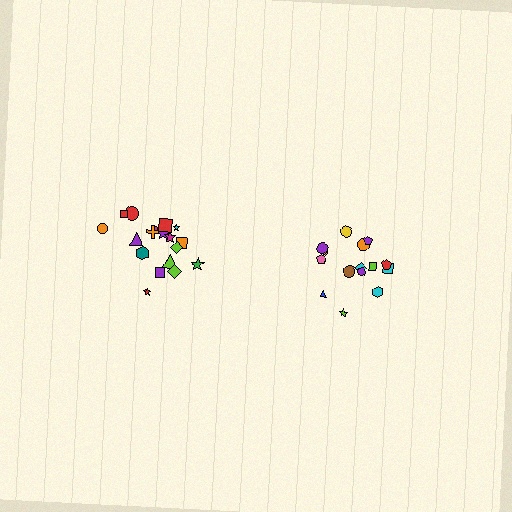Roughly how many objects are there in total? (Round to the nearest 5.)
Roughly 35 objects in total.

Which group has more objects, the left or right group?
The left group.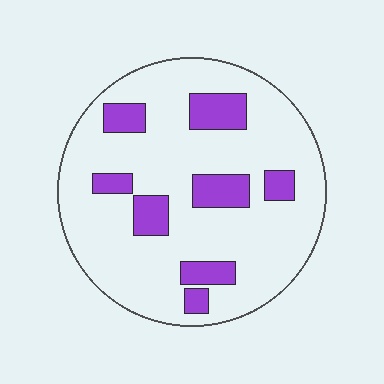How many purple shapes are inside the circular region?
8.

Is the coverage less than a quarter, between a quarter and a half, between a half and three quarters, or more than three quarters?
Less than a quarter.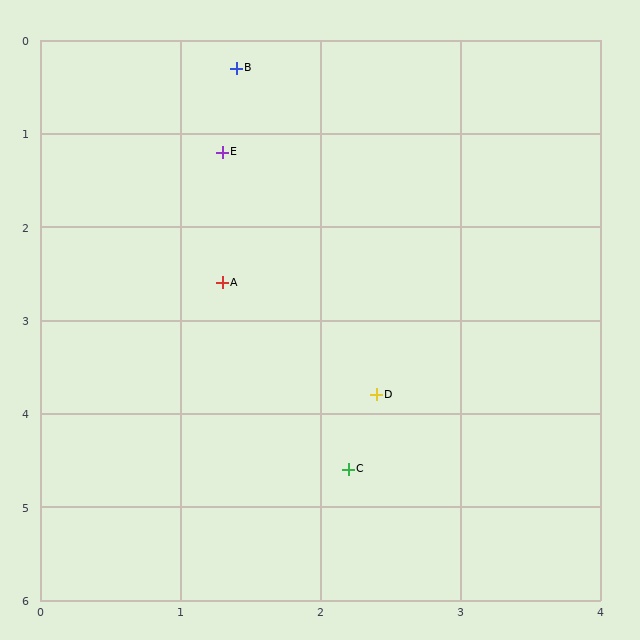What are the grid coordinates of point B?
Point B is at approximately (1.4, 0.3).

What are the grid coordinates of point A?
Point A is at approximately (1.3, 2.6).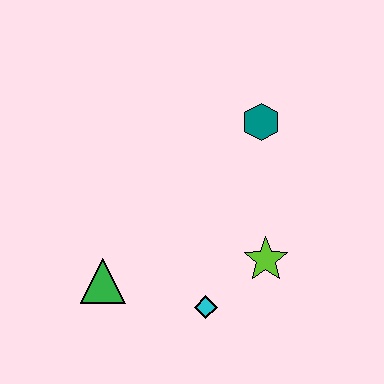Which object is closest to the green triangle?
The cyan diamond is closest to the green triangle.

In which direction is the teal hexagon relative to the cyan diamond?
The teal hexagon is above the cyan diamond.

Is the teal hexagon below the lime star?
No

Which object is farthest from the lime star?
The green triangle is farthest from the lime star.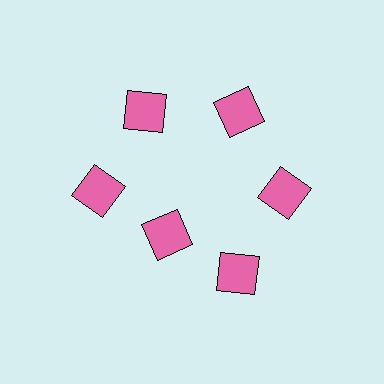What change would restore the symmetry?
The symmetry would be restored by moving it outward, back onto the ring so that all 6 squares sit at equal angles and equal distance from the center.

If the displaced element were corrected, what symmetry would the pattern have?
It would have 6-fold rotational symmetry — the pattern would map onto itself every 60 degrees.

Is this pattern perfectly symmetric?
No. The 6 pink squares are arranged in a ring, but one element near the 7 o'clock position is pulled inward toward the center, breaking the 6-fold rotational symmetry.